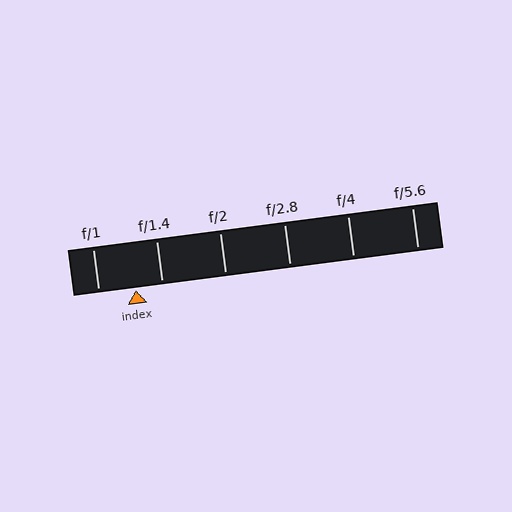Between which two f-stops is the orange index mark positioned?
The index mark is between f/1 and f/1.4.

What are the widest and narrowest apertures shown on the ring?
The widest aperture shown is f/1 and the narrowest is f/5.6.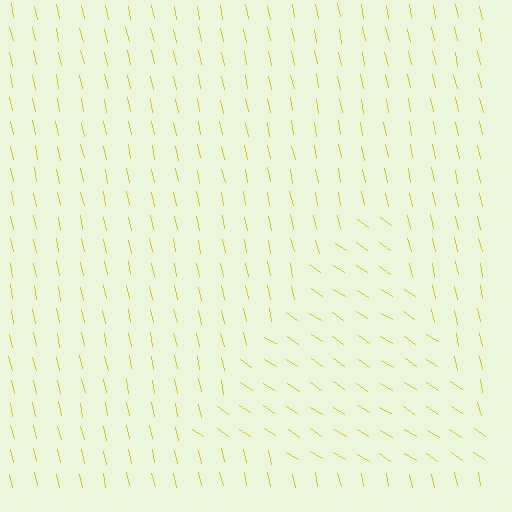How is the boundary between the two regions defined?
The boundary is defined purely by a change in line orientation (approximately 45 degrees difference). All lines are the same color and thickness.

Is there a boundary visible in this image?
Yes, there is a texture boundary formed by a change in line orientation.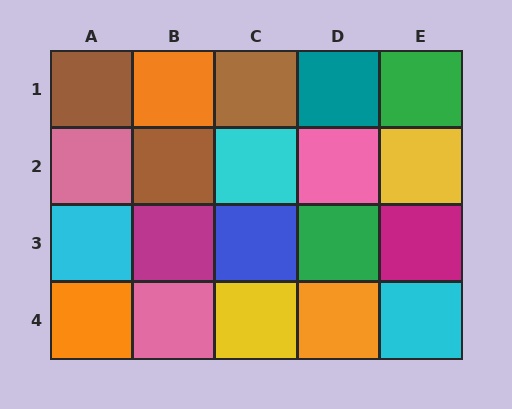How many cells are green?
2 cells are green.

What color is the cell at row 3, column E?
Magenta.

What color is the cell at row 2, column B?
Brown.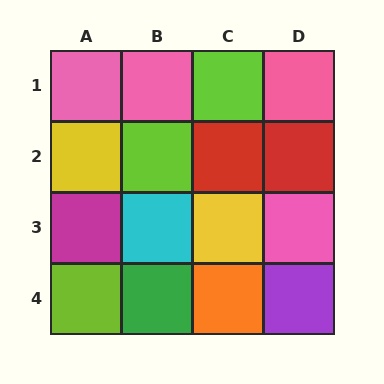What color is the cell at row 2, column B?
Lime.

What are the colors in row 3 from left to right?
Magenta, cyan, yellow, pink.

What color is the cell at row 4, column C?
Orange.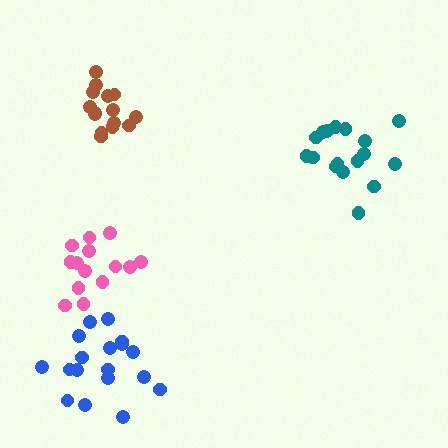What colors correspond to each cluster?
The clusters are colored: blue, teal, pink, brown.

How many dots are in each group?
Group 1: 18 dots, Group 2: 17 dots, Group 3: 14 dots, Group 4: 15 dots (64 total).